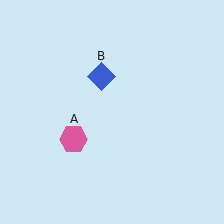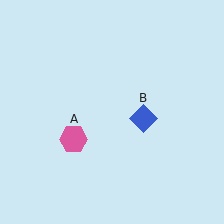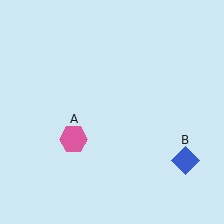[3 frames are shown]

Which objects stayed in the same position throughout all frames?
Pink hexagon (object A) remained stationary.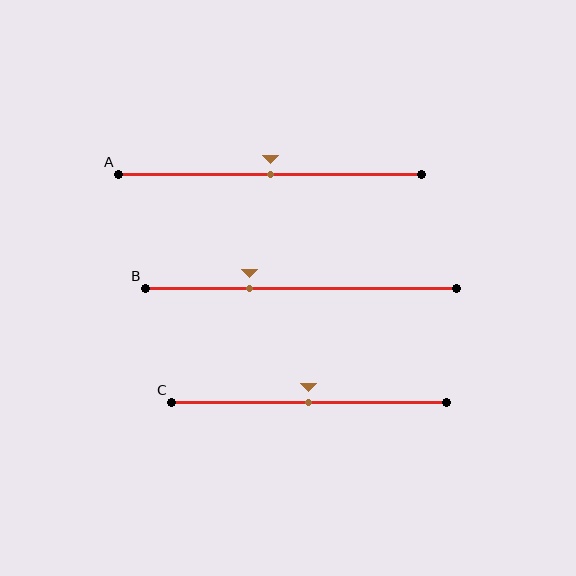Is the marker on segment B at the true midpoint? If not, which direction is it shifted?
No, the marker on segment B is shifted to the left by about 17% of the segment length.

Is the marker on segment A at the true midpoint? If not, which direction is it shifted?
Yes, the marker on segment A is at the true midpoint.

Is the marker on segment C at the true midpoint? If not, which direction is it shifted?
Yes, the marker on segment C is at the true midpoint.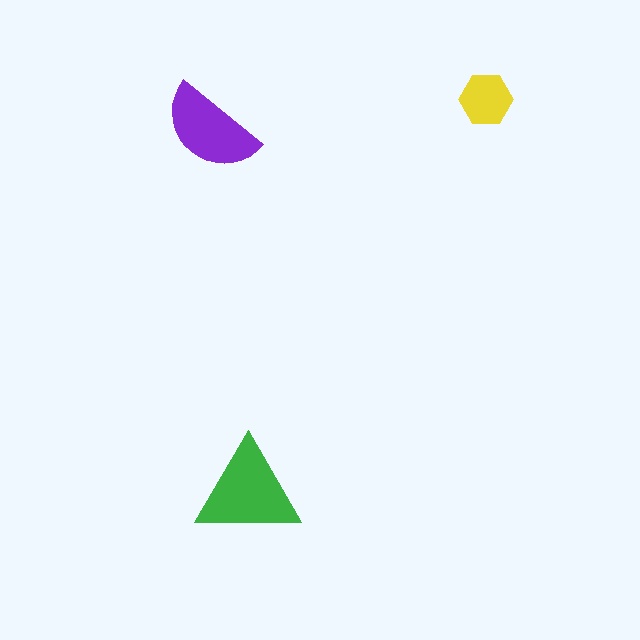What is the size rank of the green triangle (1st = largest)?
1st.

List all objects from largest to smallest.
The green triangle, the purple semicircle, the yellow hexagon.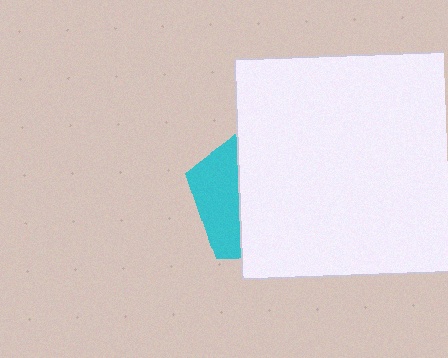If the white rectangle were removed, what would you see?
You would see the complete cyan pentagon.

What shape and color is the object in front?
The object in front is a white rectangle.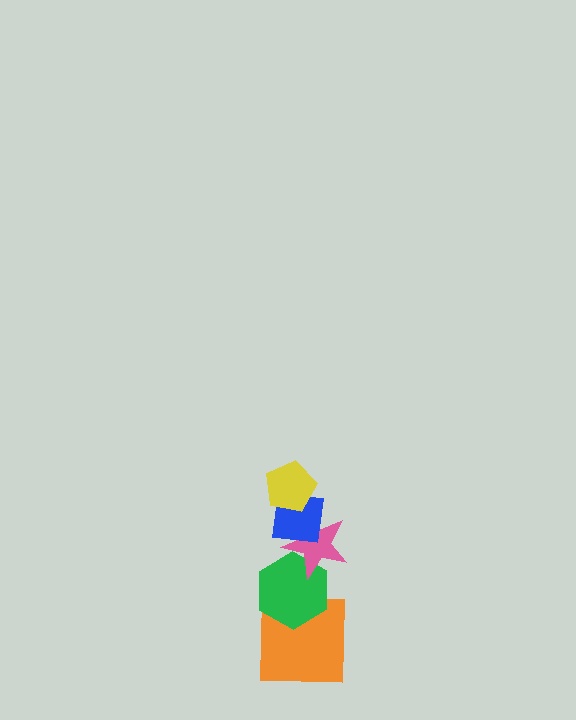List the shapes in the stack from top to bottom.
From top to bottom: the yellow pentagon, the blue square, the pink star, the green hexagon, the orange square.